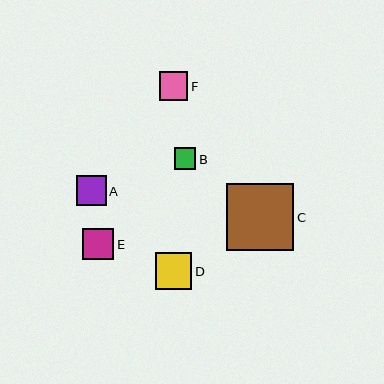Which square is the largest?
Square C is the largest with a size of approximately 67 pixels.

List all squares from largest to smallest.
From largest to smallest: C, D, E, A, F, B.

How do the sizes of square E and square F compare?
Square E and square F are approximately the same size.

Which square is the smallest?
Square B is the smallest with a size of approximately 21 pixels.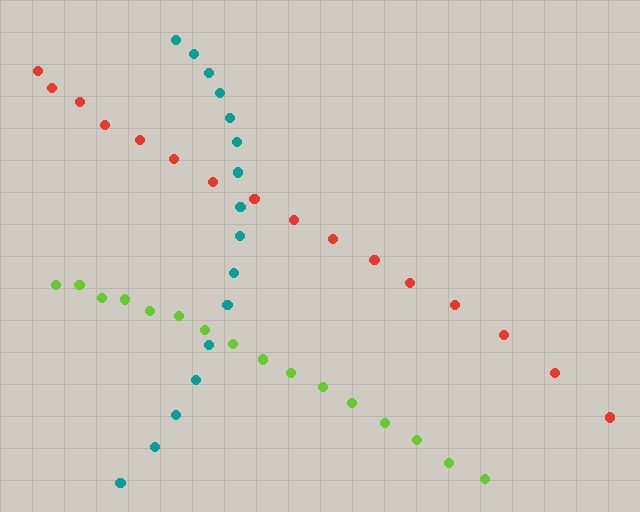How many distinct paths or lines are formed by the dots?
There are 3 distinct paths.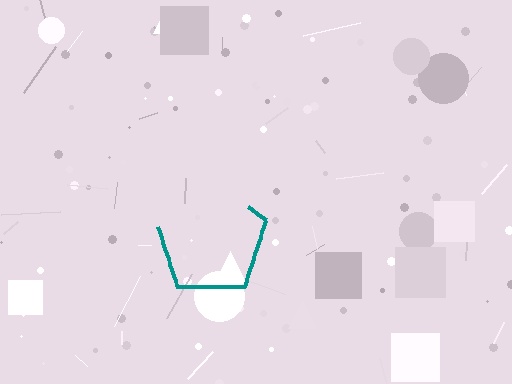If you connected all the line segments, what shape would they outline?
They would outline a pentagon.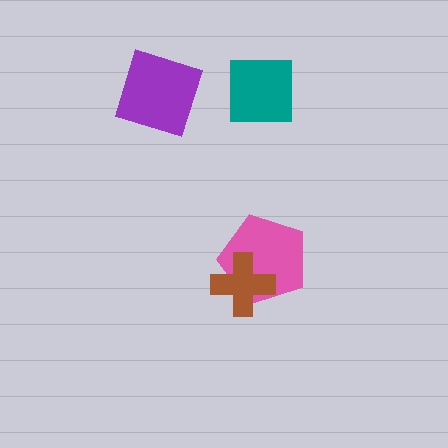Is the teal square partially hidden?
No, no other shape covers it.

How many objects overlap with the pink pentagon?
1 object overlaps with the pink pentagon.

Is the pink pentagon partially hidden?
Yes, it is partially covered by another shape.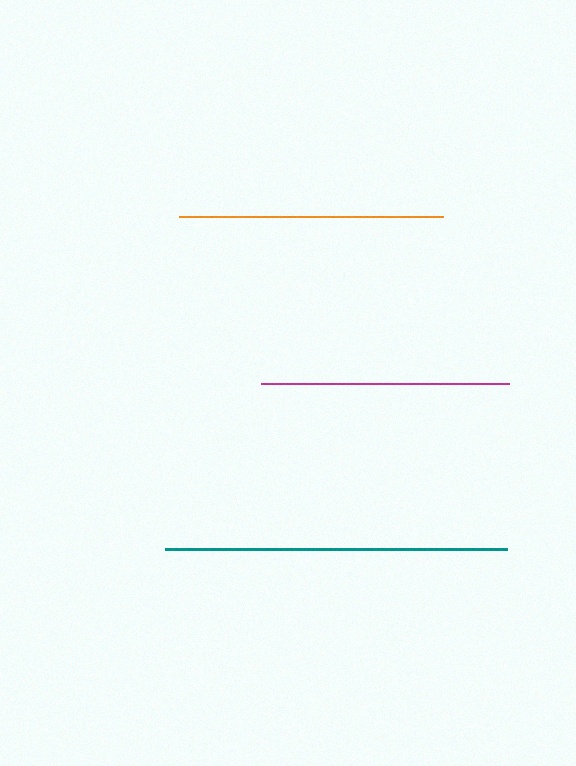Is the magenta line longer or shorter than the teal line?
The teal line is longer than the magenta line.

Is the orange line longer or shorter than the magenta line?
The orange line is longer than the magenta line.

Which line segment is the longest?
The teal line is the longest at approximately 341 pixels.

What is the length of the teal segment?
The teal segment is approximately 341 pixels long.